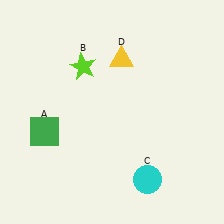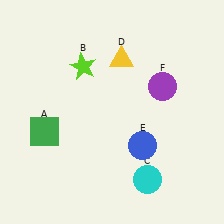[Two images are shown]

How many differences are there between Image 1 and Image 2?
There are 2 differences between the two images.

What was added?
A blue circle (E), a purple circle (F) were added in Image 2.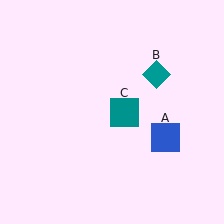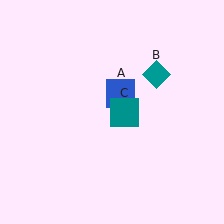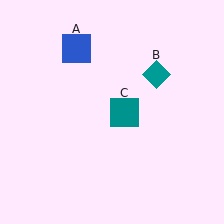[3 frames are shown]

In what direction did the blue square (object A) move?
The blue square (object A) moved up and to the left.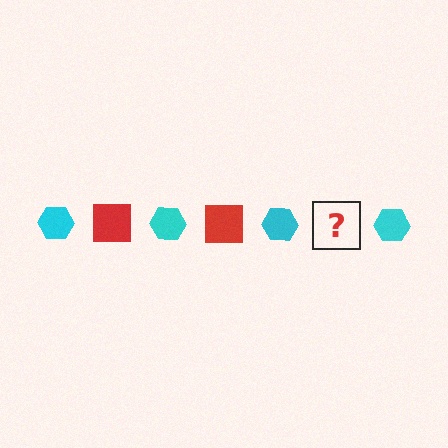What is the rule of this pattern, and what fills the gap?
The rule is that the pattern alternates between cyan hexagon and red square. The gap should be filled with a red square.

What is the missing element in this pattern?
The missing element is a red square.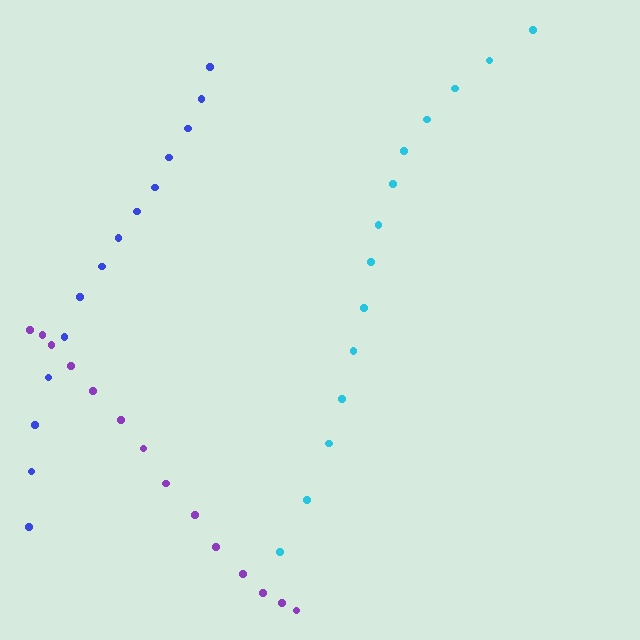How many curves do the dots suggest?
There are 3 distinct paths.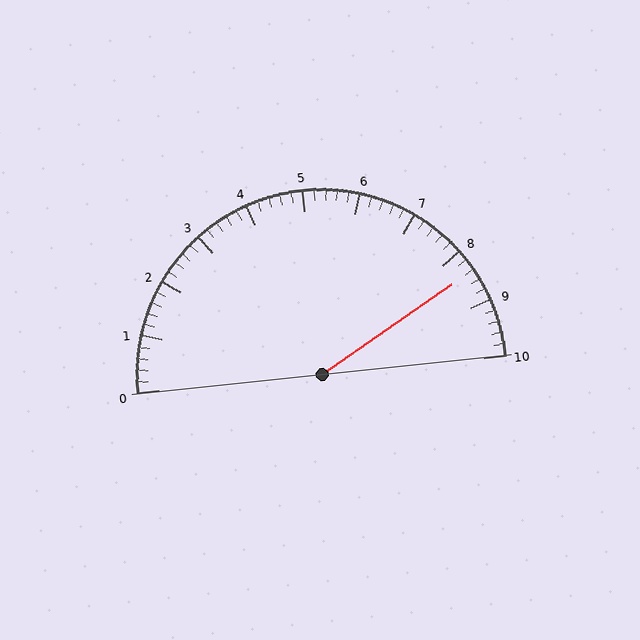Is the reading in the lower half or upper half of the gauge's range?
The reading is in the upper half of the range (0 to 10).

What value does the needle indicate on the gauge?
The needle indicates approximately 8.4.